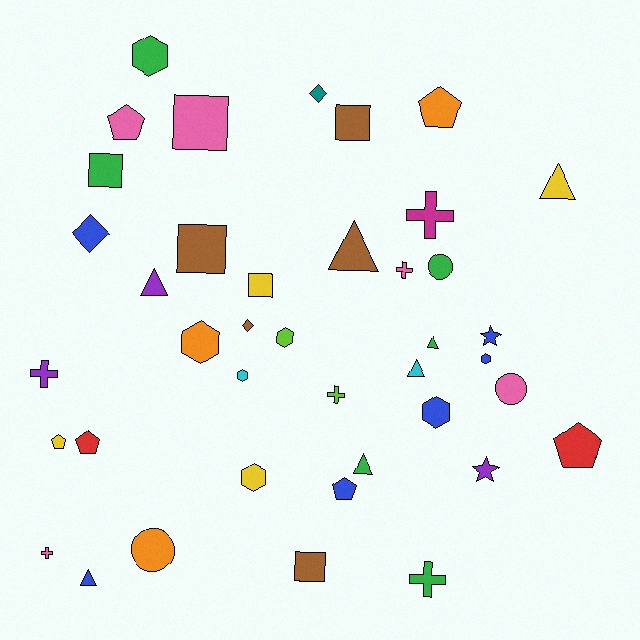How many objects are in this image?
There are 40 objects.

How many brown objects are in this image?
There are 5 brown objects.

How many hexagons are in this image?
There are 7 hexagons.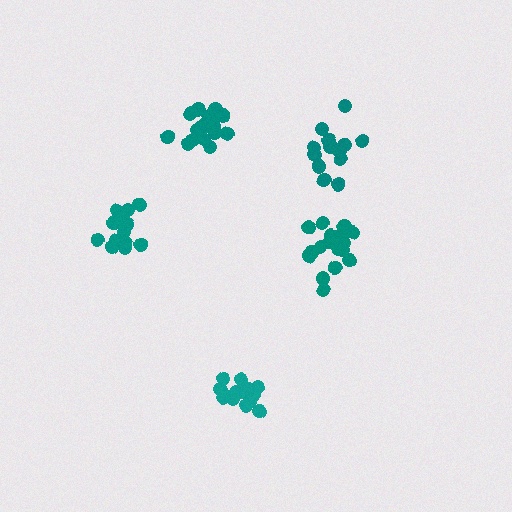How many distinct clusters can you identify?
There are 5 distinct clusters.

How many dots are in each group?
Group 1: 14 dots, Group 2: 19 dots, Group 3: 17 dots, Group 4: 15 dots, Group 5: 17 dots (82 total).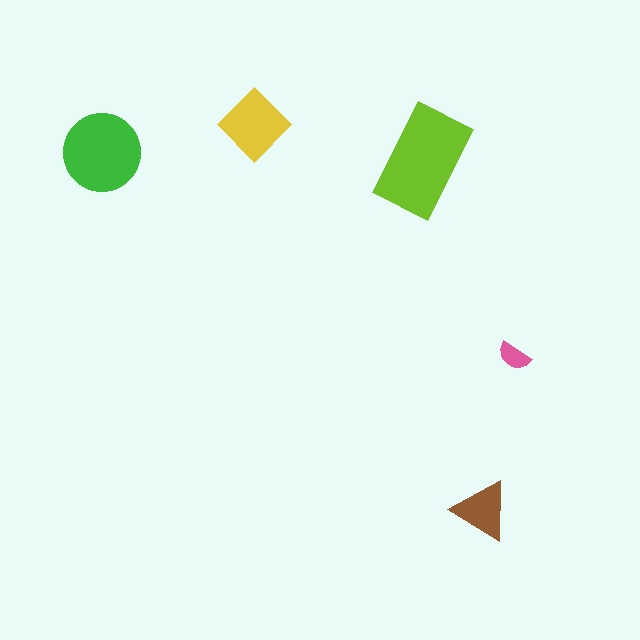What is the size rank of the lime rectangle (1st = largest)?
1st.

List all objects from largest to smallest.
The lime rectangle, the green circle, the yellow diamond, the brown triangle, the pink semicircle.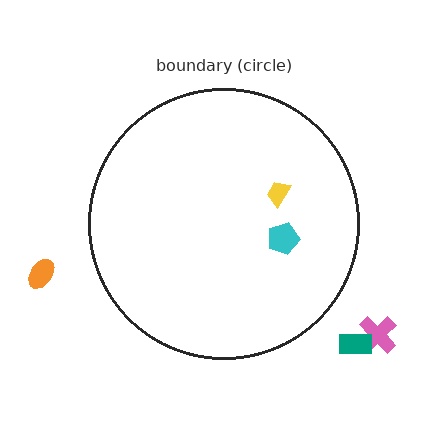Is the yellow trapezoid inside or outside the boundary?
Inside.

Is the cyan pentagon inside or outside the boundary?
Inside.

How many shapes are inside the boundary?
2 inside, 3 outside.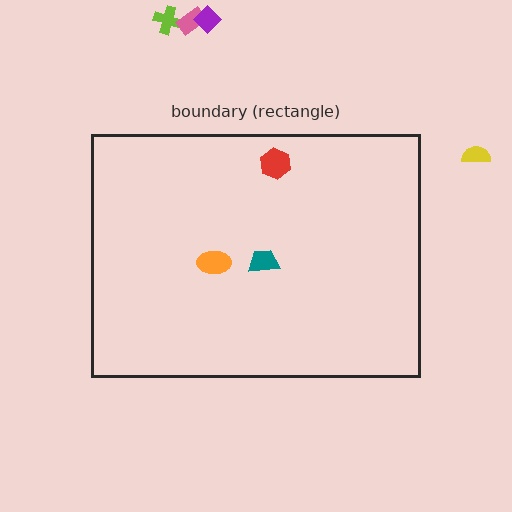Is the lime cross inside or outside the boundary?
Outside.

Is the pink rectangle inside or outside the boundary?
Outside.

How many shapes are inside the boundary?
3 inside, 4 outside.